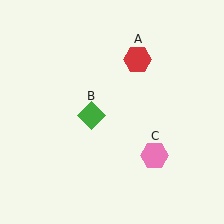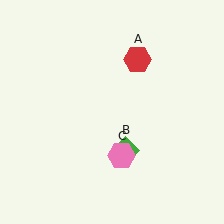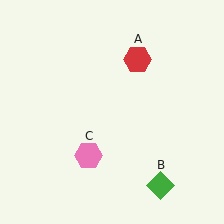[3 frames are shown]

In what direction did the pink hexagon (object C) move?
The pink hexagon (object C) moved left.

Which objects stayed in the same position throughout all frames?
Red hexagon (object A) remained stationary.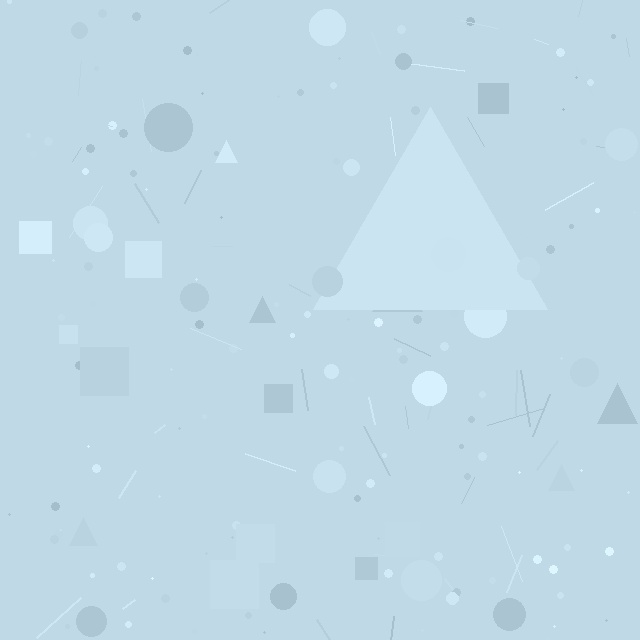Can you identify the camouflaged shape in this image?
The camouflaged shape is a triangle.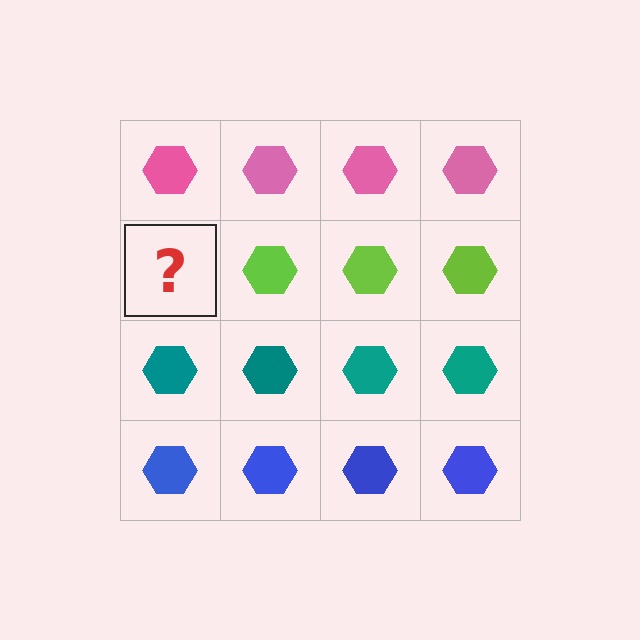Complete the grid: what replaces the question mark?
The question mark should be replaced with a lime hexagon.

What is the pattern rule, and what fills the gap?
The rule is that each row has a consistent color. The gap should be filled with a lime hexagon.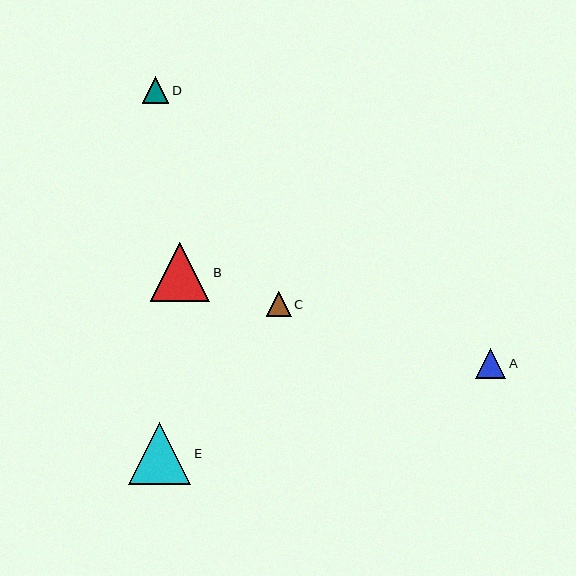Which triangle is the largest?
Triangle E is the largest with a size of approximately 62 pixels.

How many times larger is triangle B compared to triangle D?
Triangle B is approximately 2.2 times the size of triangle D.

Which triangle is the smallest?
Triangle C is the smallest with a size of approximately 25 pixels.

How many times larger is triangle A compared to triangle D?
Triangle A is approximately 1.1 times the size of triangle D.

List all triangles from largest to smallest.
From largest to smallest: E, B, A, D, C.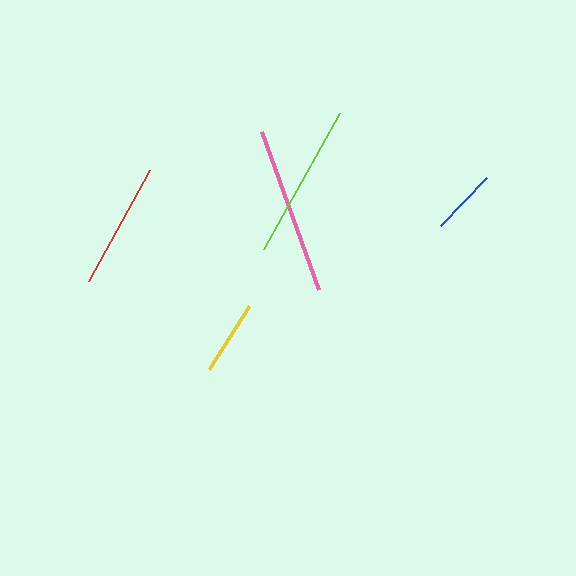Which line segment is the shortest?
The blue line is the shortest at approximately 67 pixels.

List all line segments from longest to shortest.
From longest to shortest: pink, lime, red, yellow, blue.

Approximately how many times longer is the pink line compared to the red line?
The pink line is approximately 1.3 times the length of the red line.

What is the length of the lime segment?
The lime segment is approximately 156 pixels long.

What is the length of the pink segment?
The pink segment is approximately 167 pixels long.